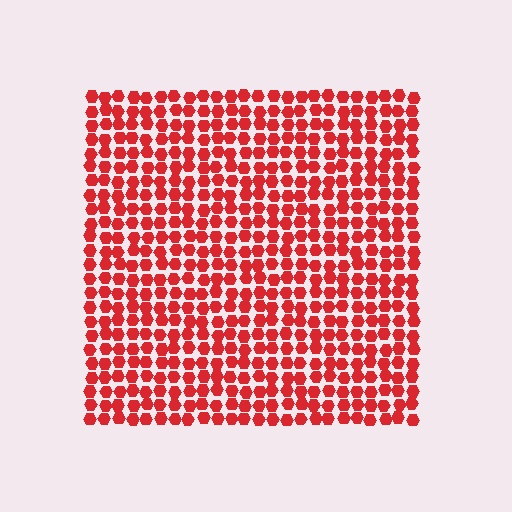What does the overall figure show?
The overall figure shows a square.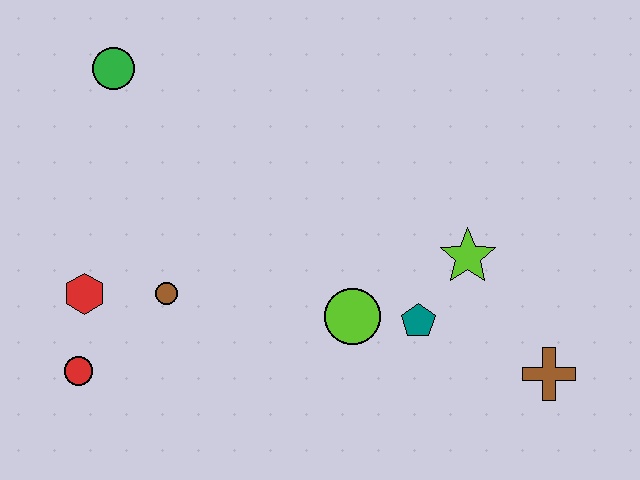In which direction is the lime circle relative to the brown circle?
The lime circle is to the right of the brown circle.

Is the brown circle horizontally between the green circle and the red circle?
No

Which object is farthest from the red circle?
The brown cross is farthest from the red circle.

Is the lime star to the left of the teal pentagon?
No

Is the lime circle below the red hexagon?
Yes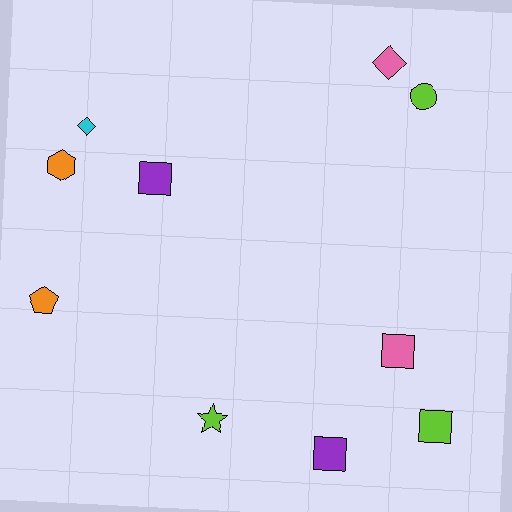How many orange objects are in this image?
There are 2 orange objects.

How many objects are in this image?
There are 10 objects.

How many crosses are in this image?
There are no crosses.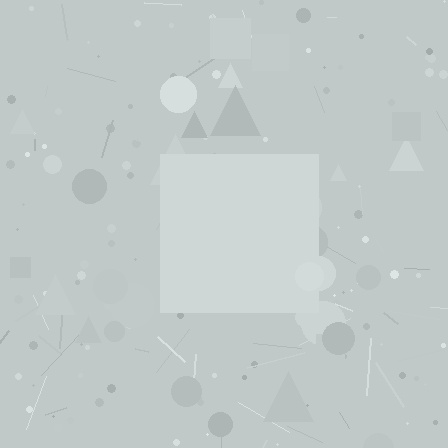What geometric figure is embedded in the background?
A square is embedded in the background.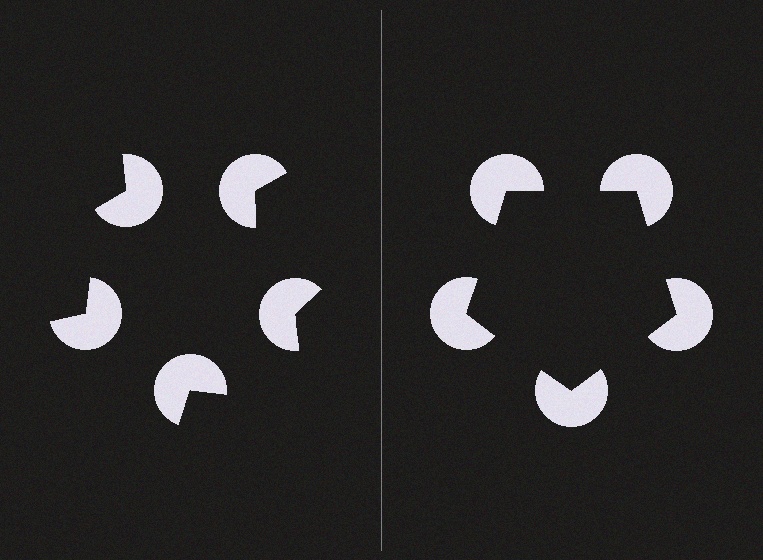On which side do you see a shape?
An illusory pentagon appears on the right side. On the left side the wedge cuts are rotated, so no coherent shape forms.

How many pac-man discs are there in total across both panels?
10 — 5 on each side.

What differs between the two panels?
The pac-man discs are positioned identically on both sides; only the wedge orientations differ. On the right they align to a pentagon; on the left they are misaligned.